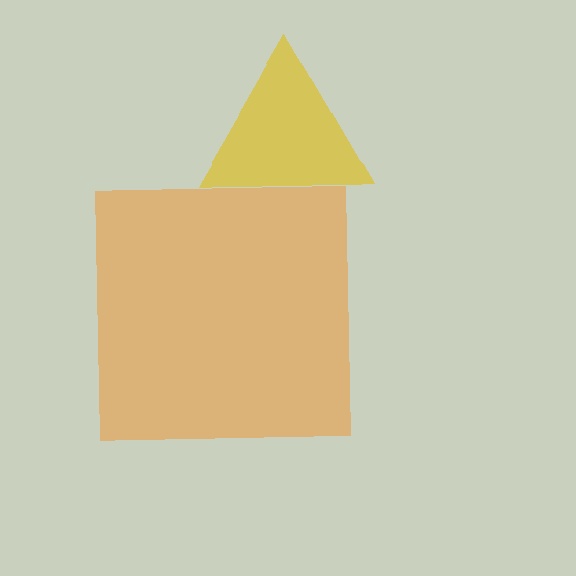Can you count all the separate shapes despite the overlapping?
Yes, there are 2 separate shapes.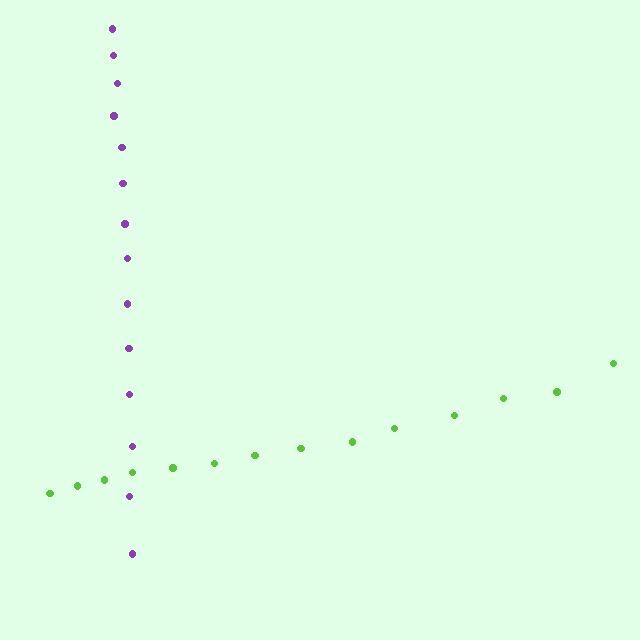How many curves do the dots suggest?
There are 2 distinct paths.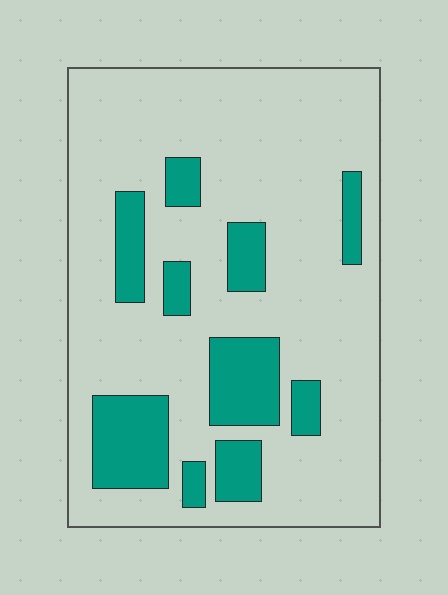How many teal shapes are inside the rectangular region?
10.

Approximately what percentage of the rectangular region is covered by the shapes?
Approximately 20%.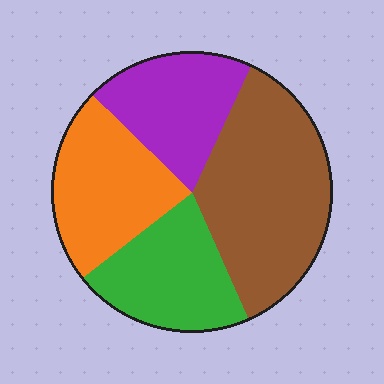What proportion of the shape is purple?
Purple covers about 20% of the shape.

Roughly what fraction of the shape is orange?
Orange takes up about one quarter (1/4) of the shape.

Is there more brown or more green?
Brown.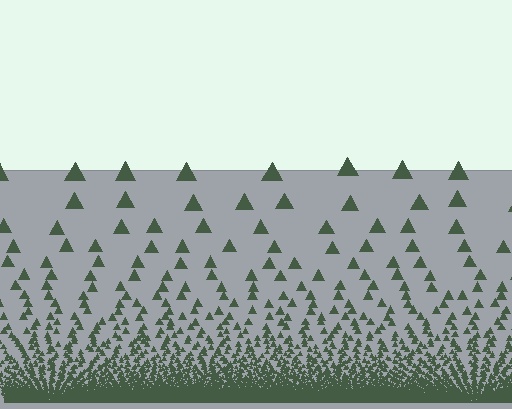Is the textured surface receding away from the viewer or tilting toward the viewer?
The surface appears to tilt toward the viewer. Texture elements get larger and sparser toward the top.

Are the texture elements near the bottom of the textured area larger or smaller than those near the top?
Smaller. The gradient is inverted — elements near the bottom are smaller and denser.